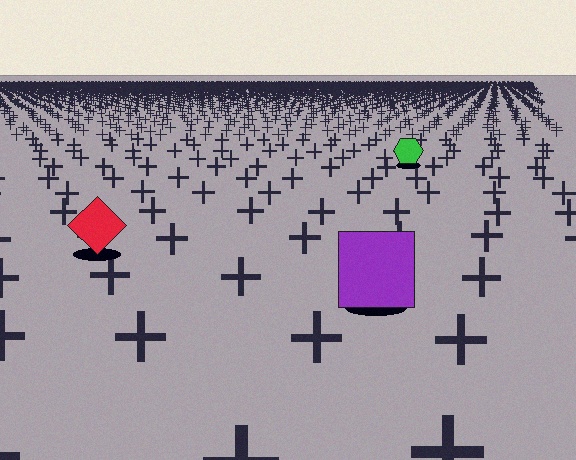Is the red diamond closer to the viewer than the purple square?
No. The purple square is closer — you can tell from the texture gradient: the ground texture is coarser near it.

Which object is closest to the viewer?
The purple square is closest. The texture marks near it are larger and more spread out.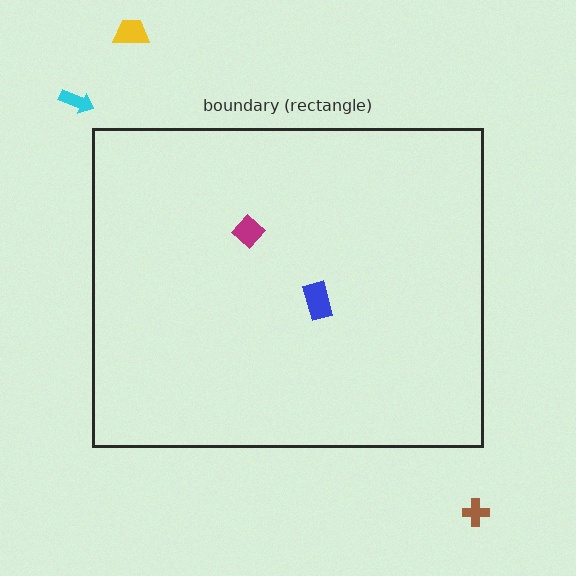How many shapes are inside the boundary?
2 inside, 3 outside.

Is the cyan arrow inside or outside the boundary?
Outside.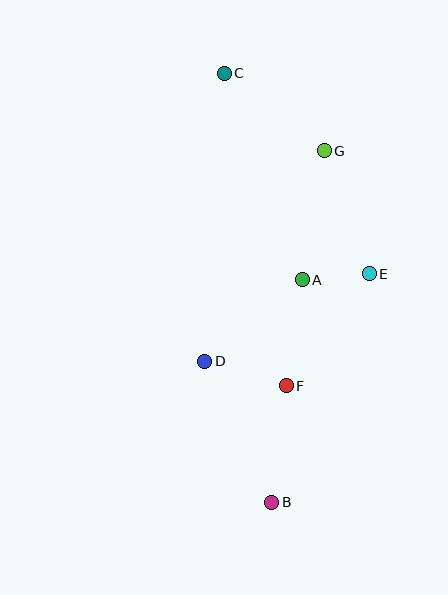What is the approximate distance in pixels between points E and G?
The distance between E and G is approximately 131 pixels.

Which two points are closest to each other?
Points A and E are closest to each other.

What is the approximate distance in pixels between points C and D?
The distance between C and D is approximately 288 pixels.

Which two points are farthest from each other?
Points B and C are farthest from each other.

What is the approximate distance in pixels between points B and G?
The distance between B and G is approximately 355 pixels.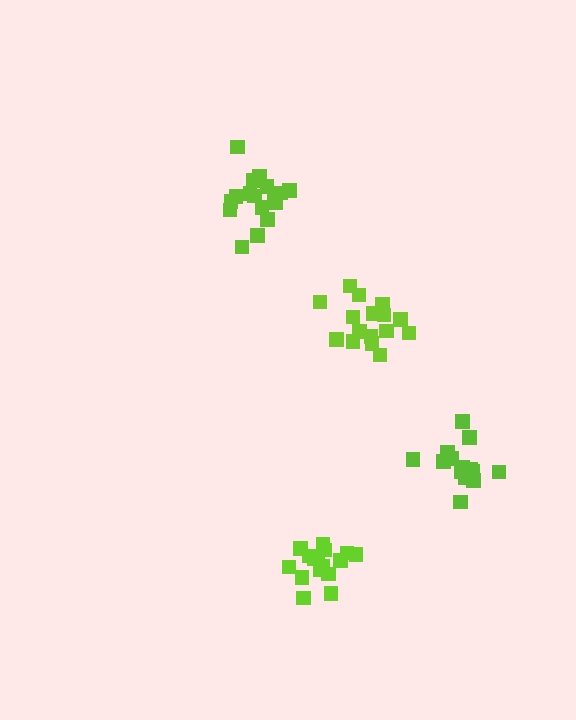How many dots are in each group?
Group 1: 16 dots, Group 2: 17 dots, Group 3: 14 dots, Group 4: 16 dots (63 total).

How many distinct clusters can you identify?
There are 4 distinct clusters.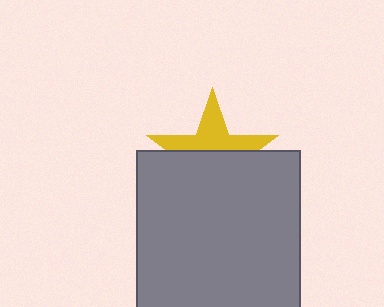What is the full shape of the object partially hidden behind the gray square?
The partially hidden object is a yellow star.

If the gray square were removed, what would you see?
You would see the complete yellow star.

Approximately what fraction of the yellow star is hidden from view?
Roughly 58% of the yellow star is hidden behind the gray square.